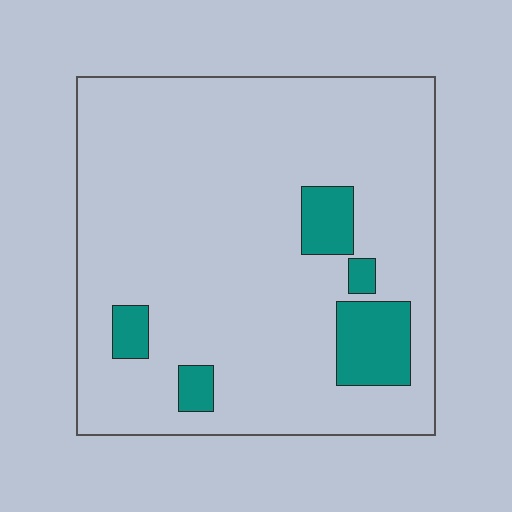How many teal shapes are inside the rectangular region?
5.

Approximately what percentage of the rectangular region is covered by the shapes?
Approximately 10%.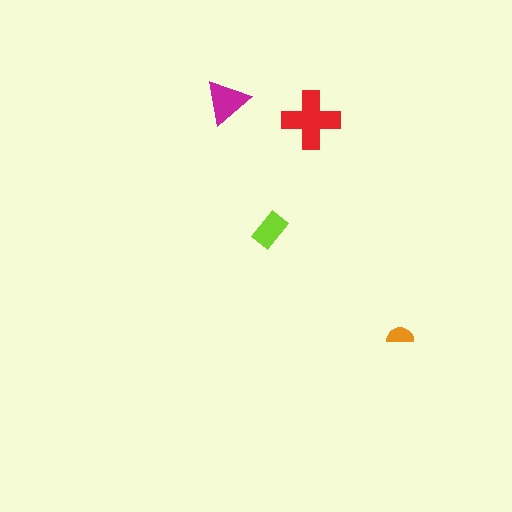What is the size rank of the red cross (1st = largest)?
1st.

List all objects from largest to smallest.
The red cross, the magenta triangle, the lime rectangle, the orange semicircle.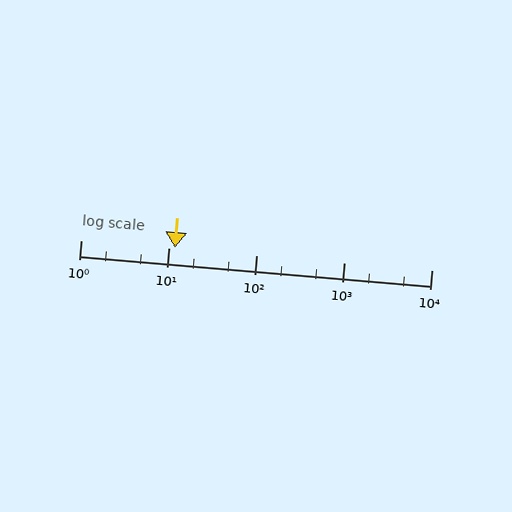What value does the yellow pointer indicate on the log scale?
The pointer indicates approximately 12.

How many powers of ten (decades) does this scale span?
The scale spans 4 decades, from 1 to 10000.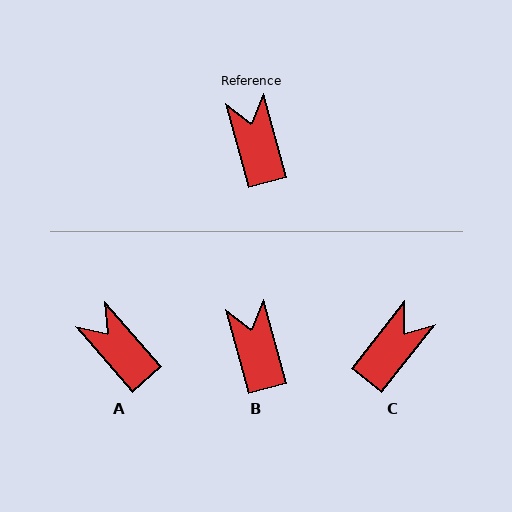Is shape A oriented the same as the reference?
No, it is off by about 26 degrees.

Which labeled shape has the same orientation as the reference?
B.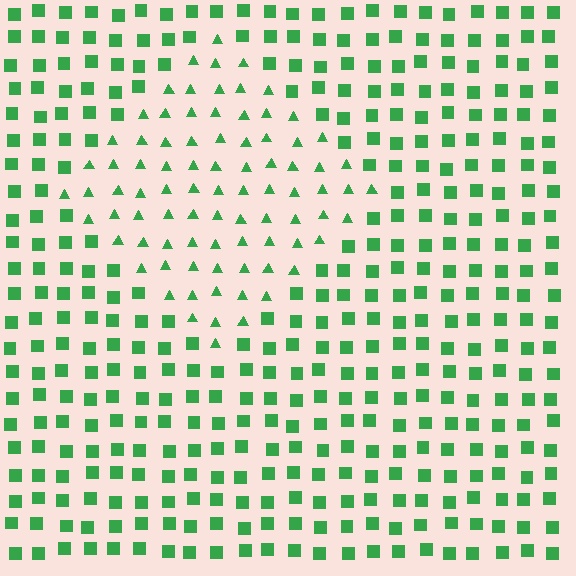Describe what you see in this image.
The image is filled with small green elements arranged in a uniform grid. A diamond-shaped region contains triangles, while the surrounding area contains squares. The boundary is defined purely by the change in element shape.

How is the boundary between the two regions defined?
The boundary is defined by a change in element shape: triangles inside vs. squares outside. All elements share the same color and spacing.